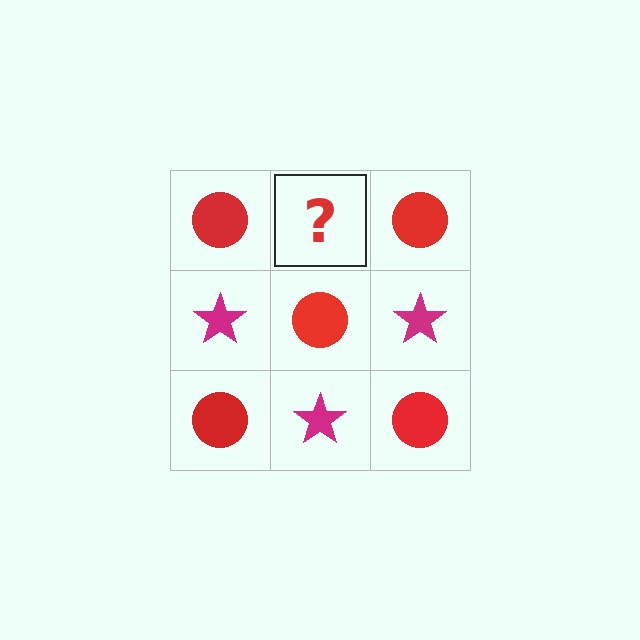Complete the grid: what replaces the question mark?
The question mark should be replaced with a magenta star.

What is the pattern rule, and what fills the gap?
The rule is that it alternates red circle and magenta star in a checkerboard pattern. The gap should be filled with a magenta star.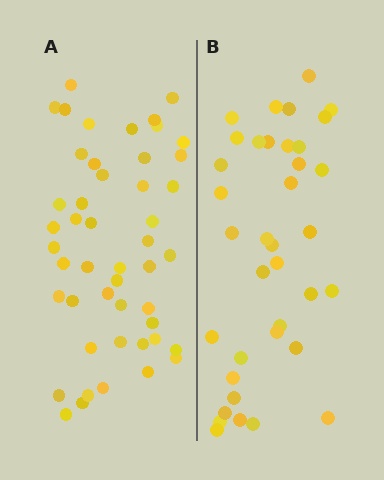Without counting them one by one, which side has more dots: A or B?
Region A (the left region) has more dots.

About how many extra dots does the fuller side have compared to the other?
Region A has roughly 12 or so more dots than region B.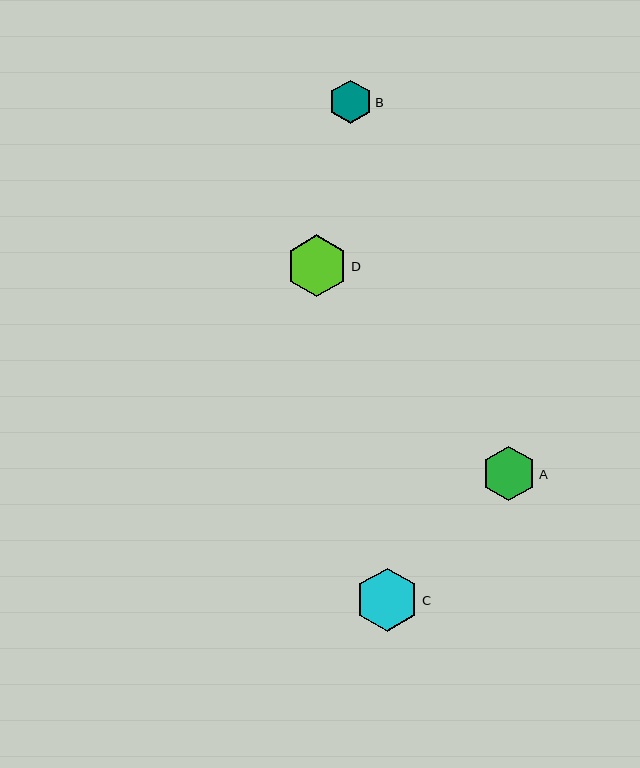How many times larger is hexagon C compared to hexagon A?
Hexagon C is approximately 1.2 times the size of hexagon A.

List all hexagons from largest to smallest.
From largest to smallest: C, D, A, B.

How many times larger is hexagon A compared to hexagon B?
Hexagon A is approximately 1.3 times the size of hexagon B.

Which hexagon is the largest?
Hexagon C is the largest with a size of approximately 63 pixels.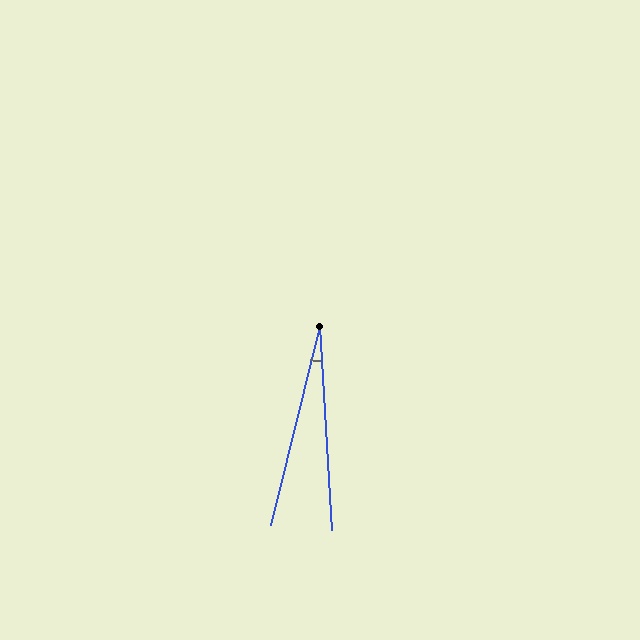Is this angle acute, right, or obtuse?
It is acute.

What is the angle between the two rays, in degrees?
Approximately 17 degrees.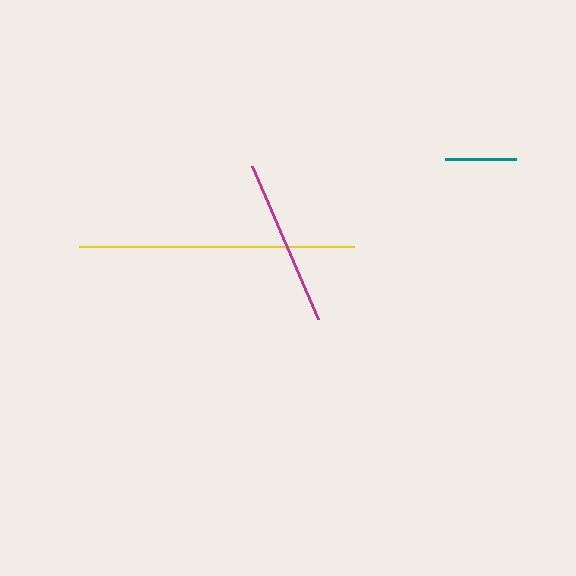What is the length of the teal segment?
The teal segment is approximately 71 pixels long.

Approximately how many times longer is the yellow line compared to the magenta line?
The yellow line is approximately 1.7 times the length of the magenta line.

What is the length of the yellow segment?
The yellow segment is approximately 276 pixels long.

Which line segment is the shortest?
The teal line is the shortest at approximately 71 pixels.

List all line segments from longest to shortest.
From longest to shortest: yellow, magenta, teal.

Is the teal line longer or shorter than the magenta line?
The magenta line is longer than the teal line.